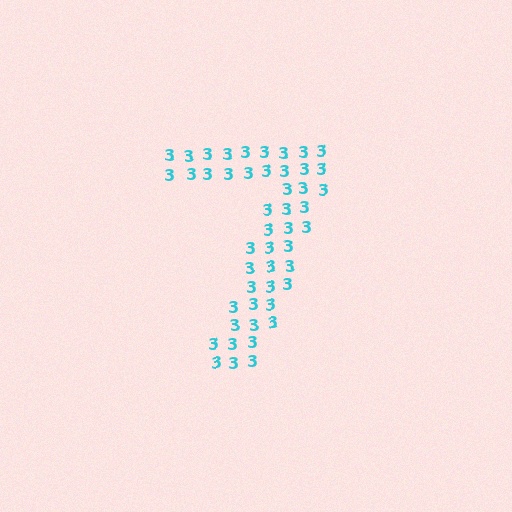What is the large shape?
The large shape is the digit 7.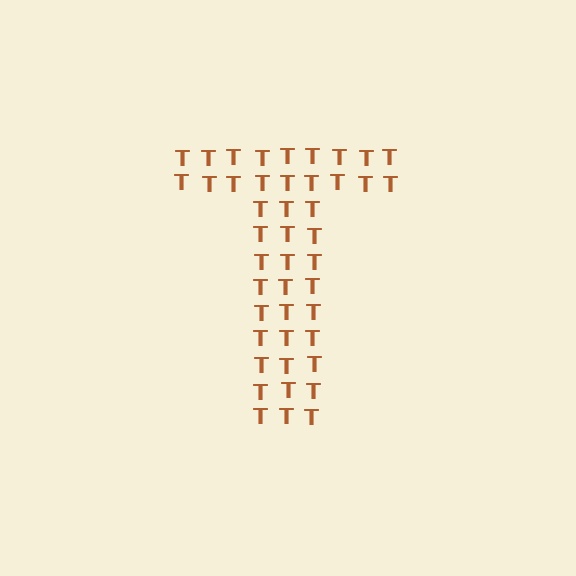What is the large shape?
The large shape is the letter T.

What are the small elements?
The small elements are letter T's.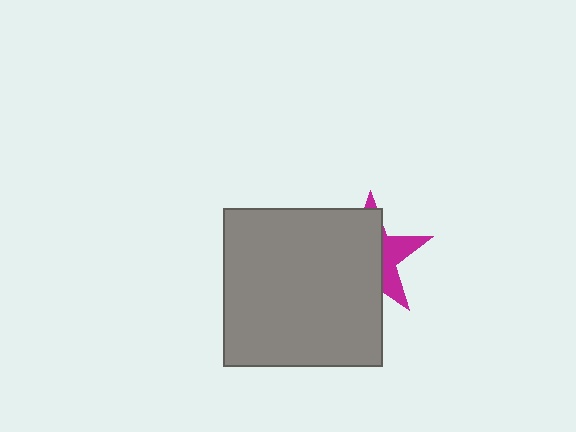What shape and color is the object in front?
The object in front is a gray square.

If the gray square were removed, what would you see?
You would see the complete magenta star.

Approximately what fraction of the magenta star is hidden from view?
Roughly 67% of the magenta star is hidden behind the gray square.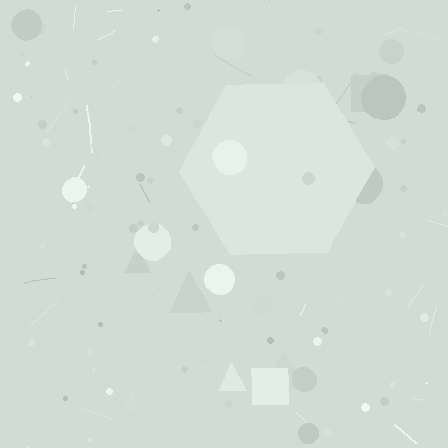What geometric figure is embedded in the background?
A hexagon is embedded in the background.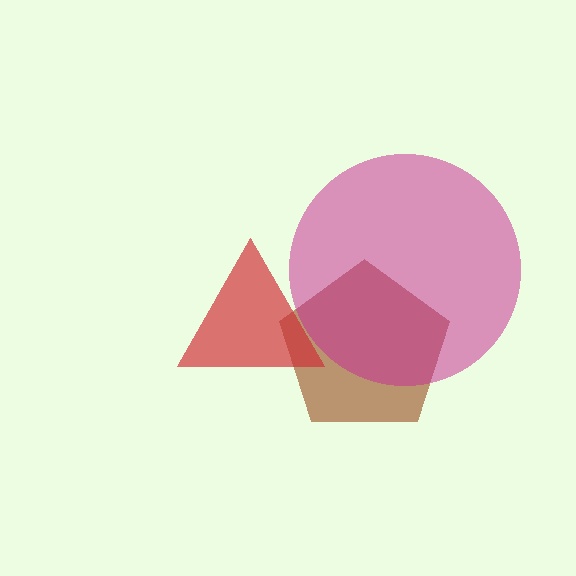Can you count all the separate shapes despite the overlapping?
Yes, there are 3 separate shapes.